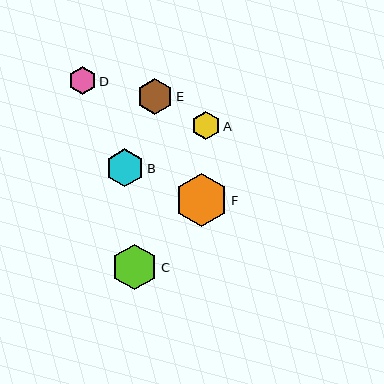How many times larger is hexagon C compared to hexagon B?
Hexagon C is approximately 1.2 times the size of hexagon B.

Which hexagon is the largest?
Hexagon F is the largest with a size of approximately 53 pixels.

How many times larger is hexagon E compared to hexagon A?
Hexagon E is approximately 1.3 times the size of hexagon A.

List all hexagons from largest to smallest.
From largest to smallest: F, C, B, E, A, D.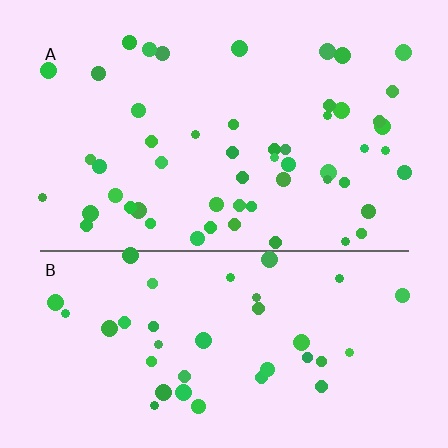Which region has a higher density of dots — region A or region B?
A (the top).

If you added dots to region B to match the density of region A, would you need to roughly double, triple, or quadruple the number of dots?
Approximately double.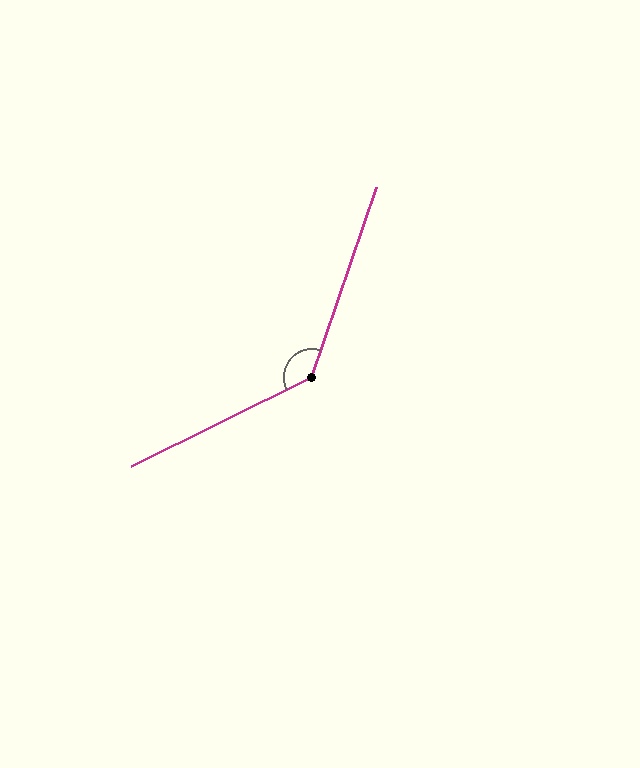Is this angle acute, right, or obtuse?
It is obtuse.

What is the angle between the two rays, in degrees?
Approximately 135 degrees.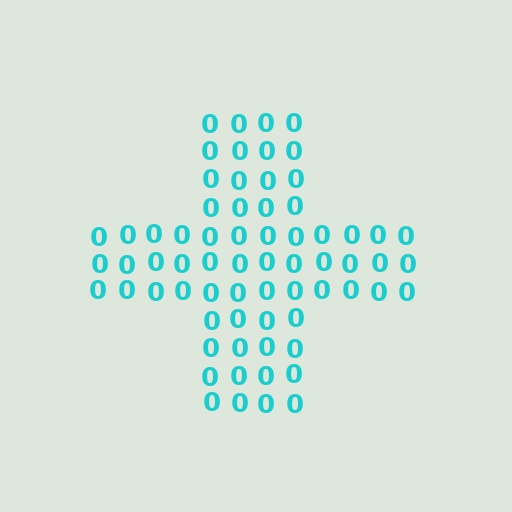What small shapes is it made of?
It is made of small digit 0's.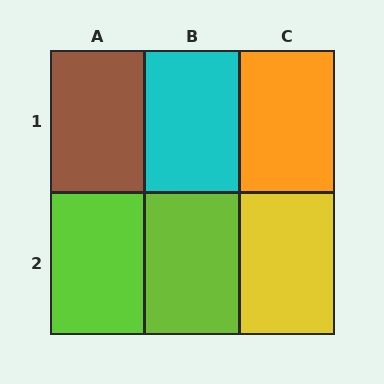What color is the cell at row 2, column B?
Lime.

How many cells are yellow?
1 cell is yellow.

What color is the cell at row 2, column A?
Lime.